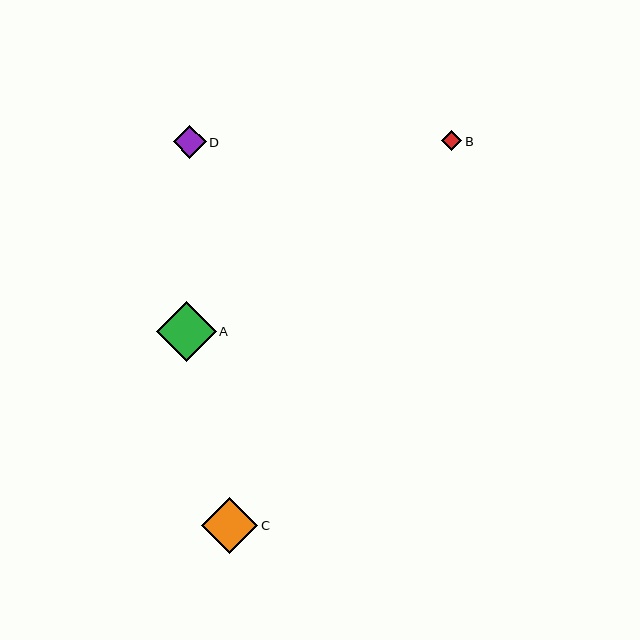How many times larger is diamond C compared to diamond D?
Diamond C is approximately 1.7 times the size of diamond D.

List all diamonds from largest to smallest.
From largest to smallest: A, C, D, B.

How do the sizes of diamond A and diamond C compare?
Diamond A and diamond C are approximately the same size.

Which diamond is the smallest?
Diamond B is the smallest with a size of approximately 20 pixels.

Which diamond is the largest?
Diamond A is the largest with a size of approximately 60 pixels.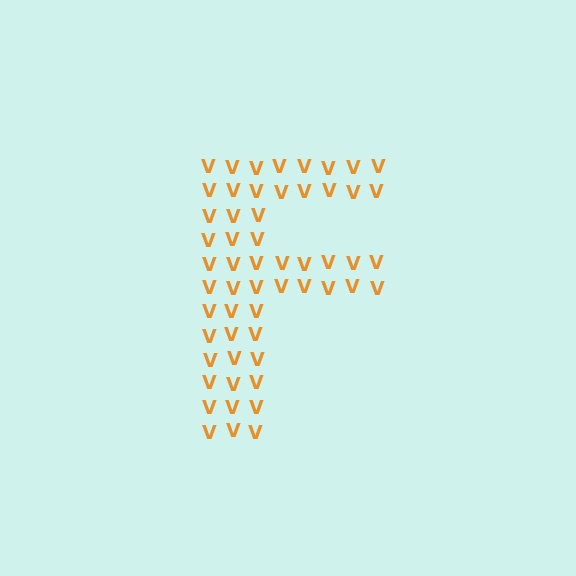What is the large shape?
The large shape is the letter F.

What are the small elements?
The small elements are letter V's.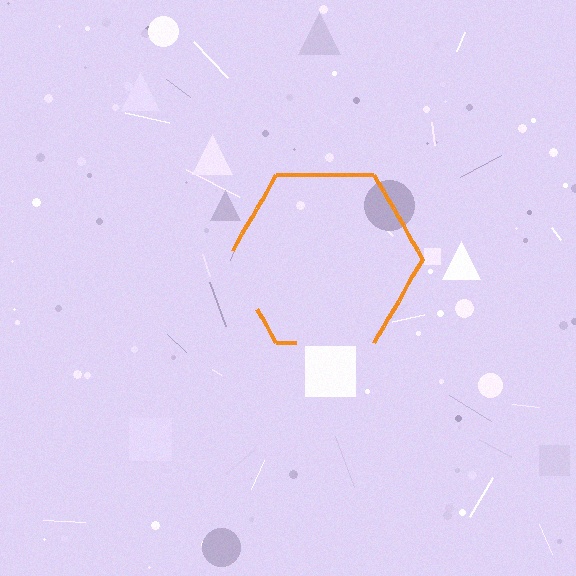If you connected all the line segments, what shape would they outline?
They would outline a hexagon.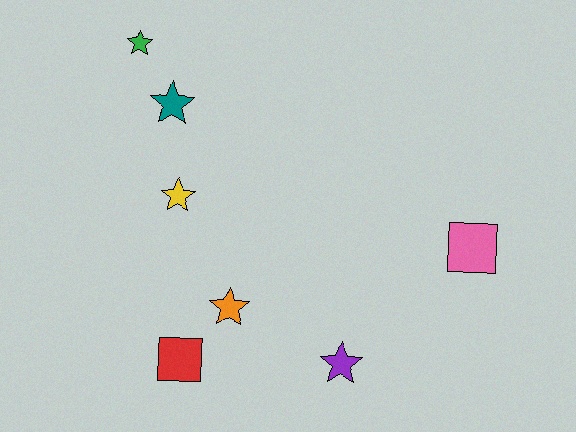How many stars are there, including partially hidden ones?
There are 5 stars.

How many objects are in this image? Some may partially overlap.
There are 7 objects.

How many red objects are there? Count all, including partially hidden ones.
There is 1 red object.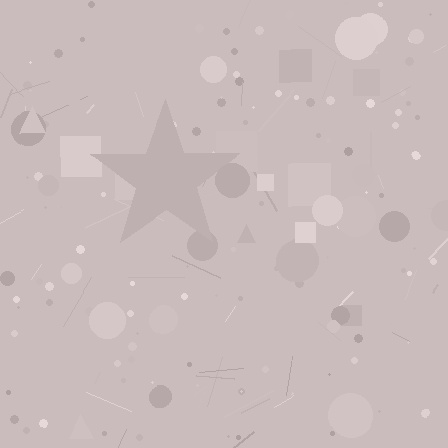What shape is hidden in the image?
A star is hidden in the image.